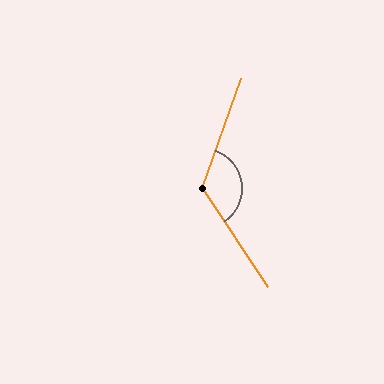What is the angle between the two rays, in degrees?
Approximately 127 degrees.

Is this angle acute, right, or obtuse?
It is obtuse.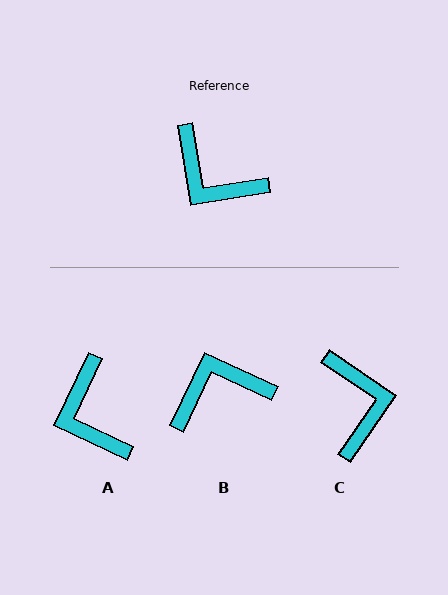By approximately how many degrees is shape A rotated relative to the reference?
Approximately 34 degrees clockwise.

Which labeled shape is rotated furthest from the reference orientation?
C, about 137 degrees away.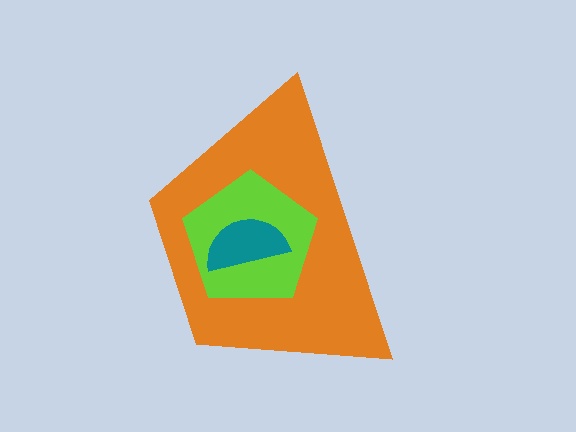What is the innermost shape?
The teal semicircle.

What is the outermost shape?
The orange trapezoid.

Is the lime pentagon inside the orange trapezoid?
Yes.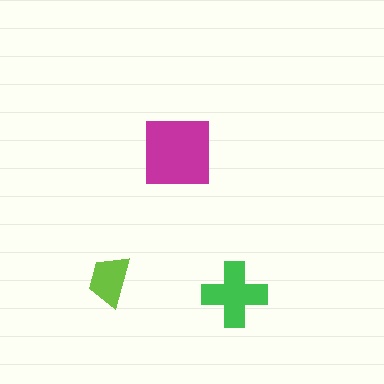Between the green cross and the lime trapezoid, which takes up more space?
The green cross.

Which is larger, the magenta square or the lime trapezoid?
The magenta square.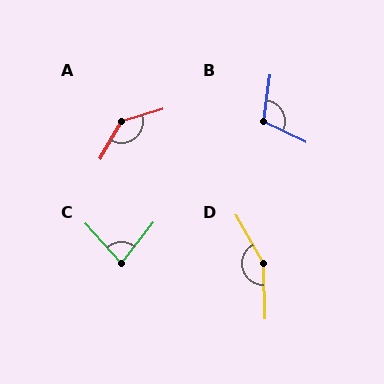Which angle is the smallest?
C, at approximately 81 degrees.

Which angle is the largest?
D, at approximately 152 degrees.